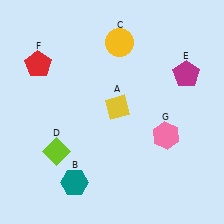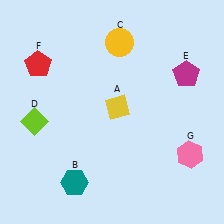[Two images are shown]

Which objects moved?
The objects that moved are: the lime diamond (D), the pink hexagon (G).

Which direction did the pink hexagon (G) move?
The pink hexagon (G) moved right.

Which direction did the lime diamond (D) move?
The lime diamond (D) moved up.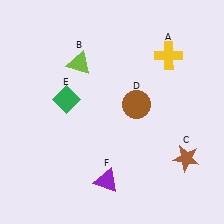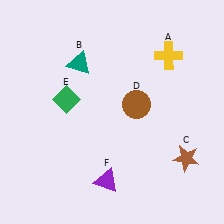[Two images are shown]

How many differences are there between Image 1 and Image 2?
There is 1 difference between the two images.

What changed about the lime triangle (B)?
In Image 1, B is lime. In Image 2, it changed to teal.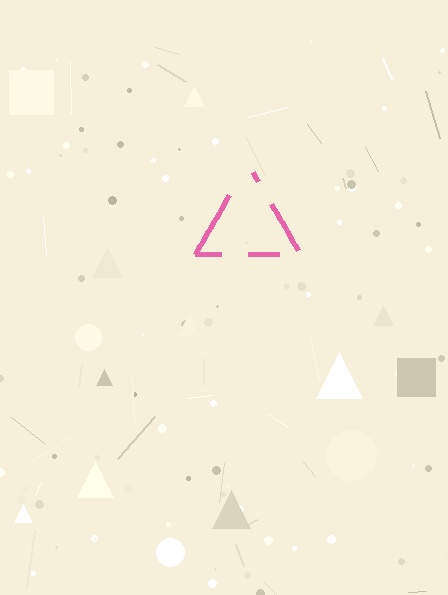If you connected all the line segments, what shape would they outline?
They would outline a triangle.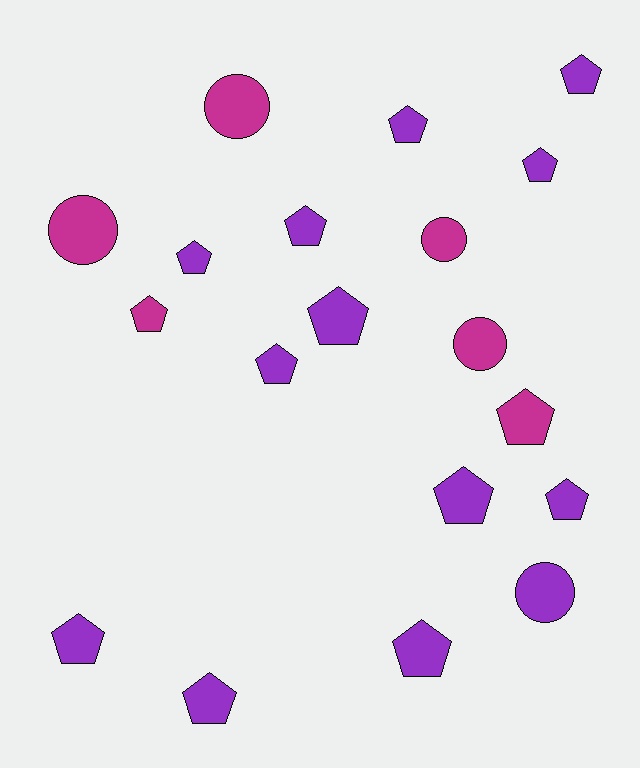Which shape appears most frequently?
Pentagon, with 14 objects.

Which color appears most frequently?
Purple, with 13 objects.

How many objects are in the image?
There are 19 objects.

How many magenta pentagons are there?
There are 2 magenta pentagons.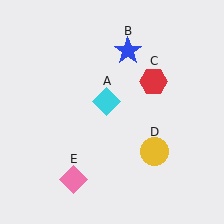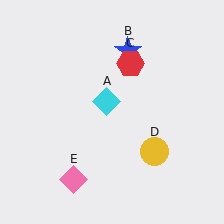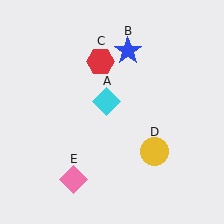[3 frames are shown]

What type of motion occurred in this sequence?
The red hexagon (object C) rotated counterclockwise around the center of the scene.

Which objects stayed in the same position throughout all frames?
Cyan diamond (object A) and blue star (object B) and yellow circle (object D) and pink diamond (object E) remained stationary.